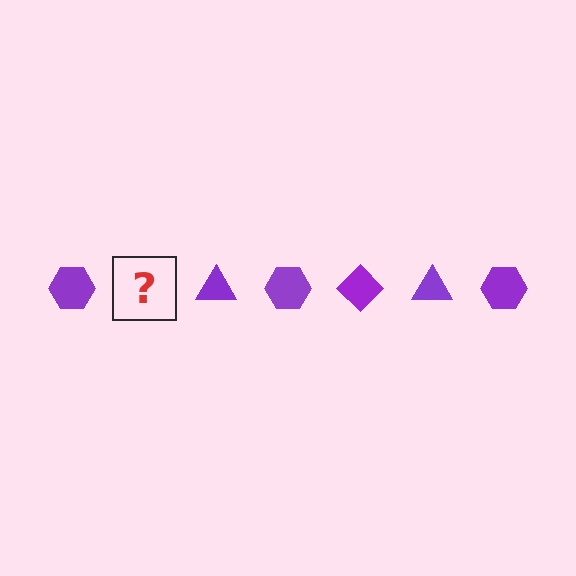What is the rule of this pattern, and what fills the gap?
The rule is that the pattern cycles through hexagon, diamond, triangle shapes in purple. The gap should be filled with a purple diamond.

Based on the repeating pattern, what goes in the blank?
The blank should be a purple diamond.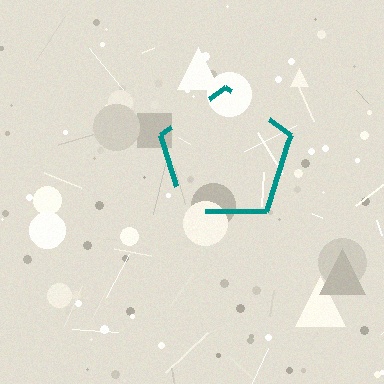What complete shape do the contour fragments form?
The contour fragments form a pentagon.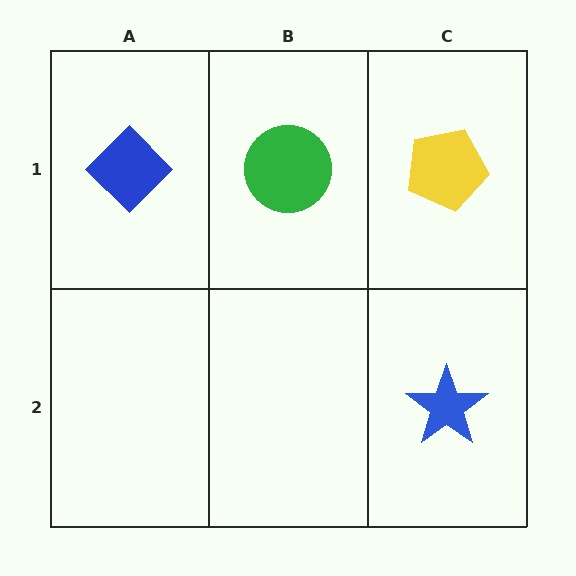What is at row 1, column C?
A yellow pentagon.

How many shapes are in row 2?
1 shape.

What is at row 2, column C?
A blue star.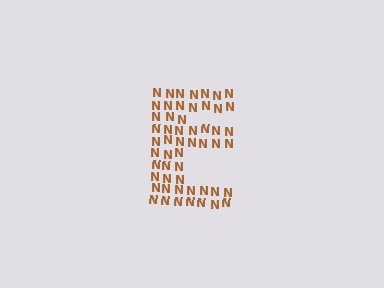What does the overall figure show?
The overall figure shows the letter E.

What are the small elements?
The small elements are letter N's.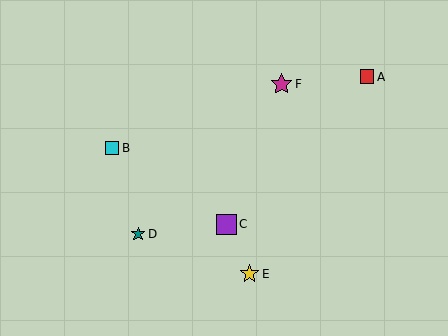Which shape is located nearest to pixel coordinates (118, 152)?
The cyan square (labeled B) at (112, 148) is nearest to that location.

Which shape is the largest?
The magenta star (labeled F) is the largest.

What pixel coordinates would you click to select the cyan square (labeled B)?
Click at (112, 148) to select the cyan square B.